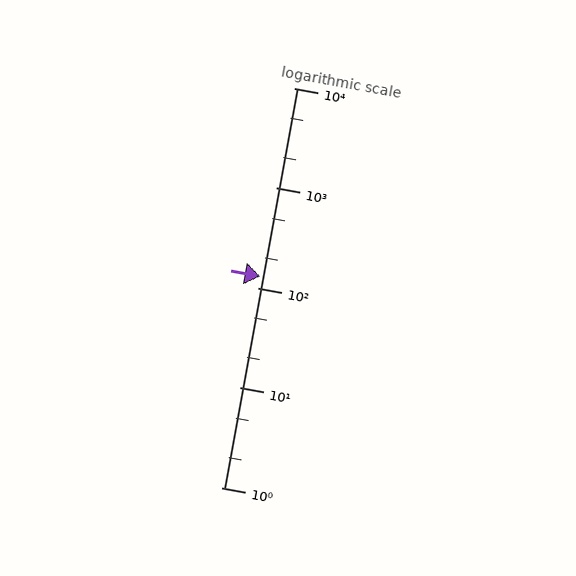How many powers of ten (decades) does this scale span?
The scale spans 4 decades, from 1 to 10000.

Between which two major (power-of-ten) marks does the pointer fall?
The pointer is between 100 and 1000.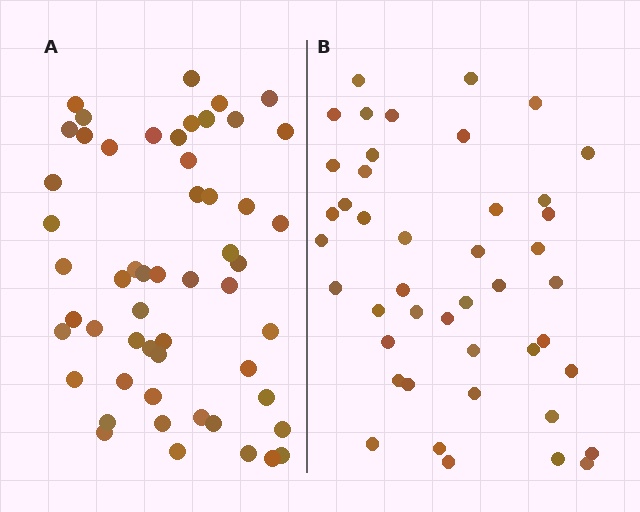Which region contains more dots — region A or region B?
Region A (the left region) has more dots.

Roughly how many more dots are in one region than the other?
Region A has roughly 10 or so more dots than region B.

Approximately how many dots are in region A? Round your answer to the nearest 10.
About 50 dots. (The exact count is 54, which rounds to 50.)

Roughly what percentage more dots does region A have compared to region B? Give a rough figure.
About 25% more.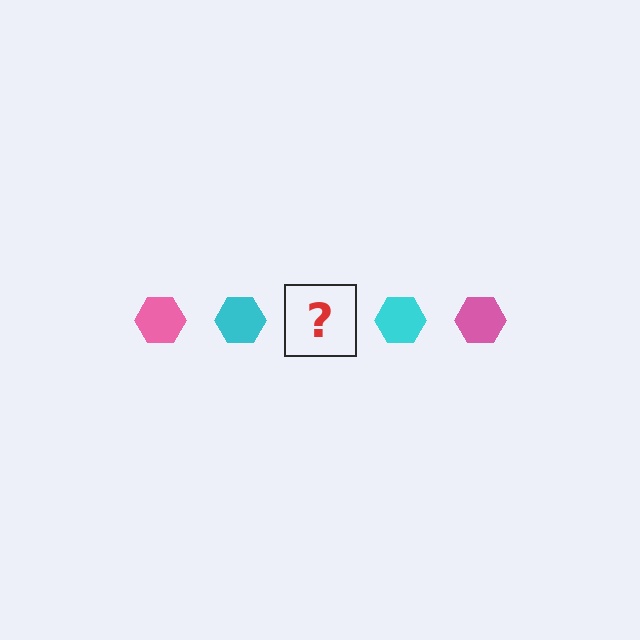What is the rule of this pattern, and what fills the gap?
The rule is that the pattern cycles through pink, cyan hexagons. The gap should be filled with a pink hexagon.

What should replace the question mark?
The question mark should be replaced with a pink hexagon.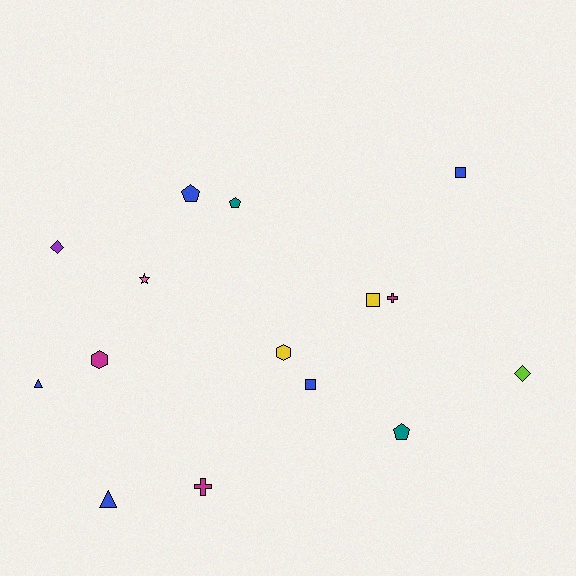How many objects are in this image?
There are 15 objects.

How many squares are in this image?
There are 3 squares.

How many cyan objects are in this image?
There are no cyan objects.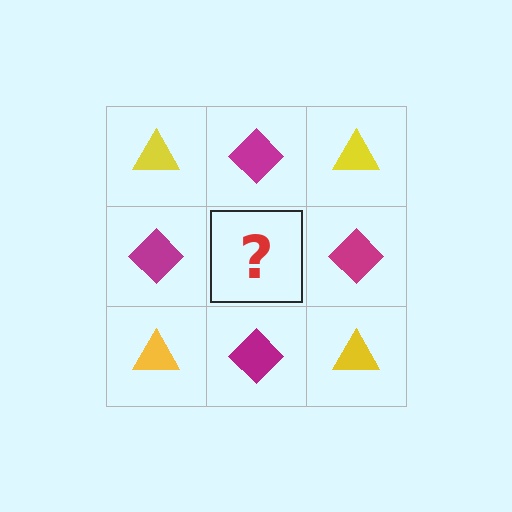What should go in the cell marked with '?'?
The missing cell should contain a yellow triangle.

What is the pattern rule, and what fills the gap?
The rule is that it alternates yellow triangle and magenta diamond in a checkerboard pattern. The gap should be filled with a yellow triangle.